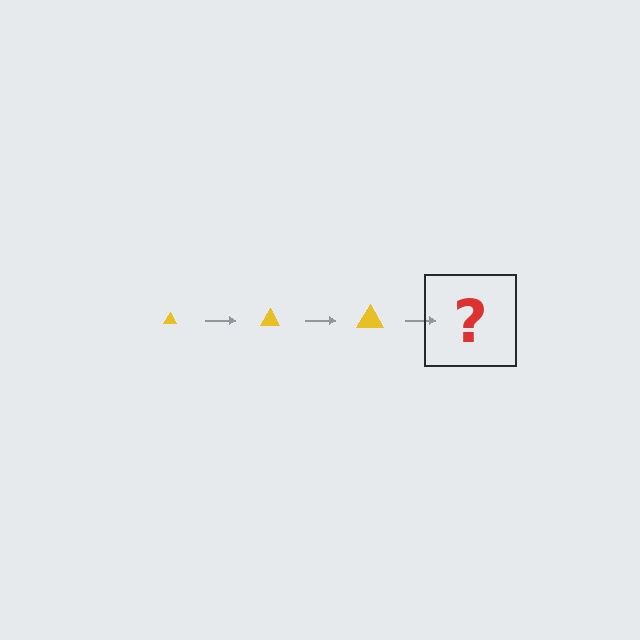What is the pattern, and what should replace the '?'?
The pattern is that the triangle gets progressively larger each step. The '?' should be a yellow triangle, larger than the previous one.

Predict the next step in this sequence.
The next step is a yellow triangle, larger than the previous one.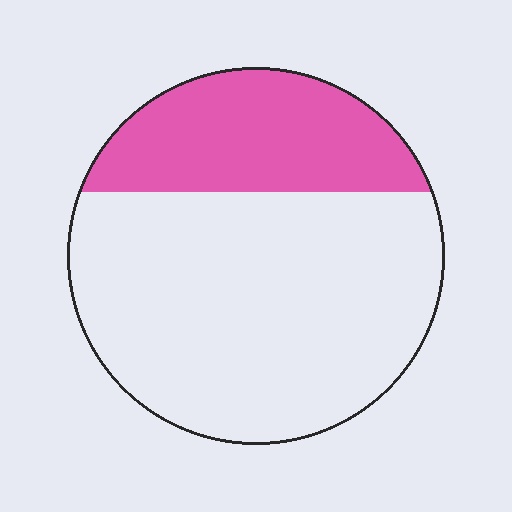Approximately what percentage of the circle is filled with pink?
Approximately 30%.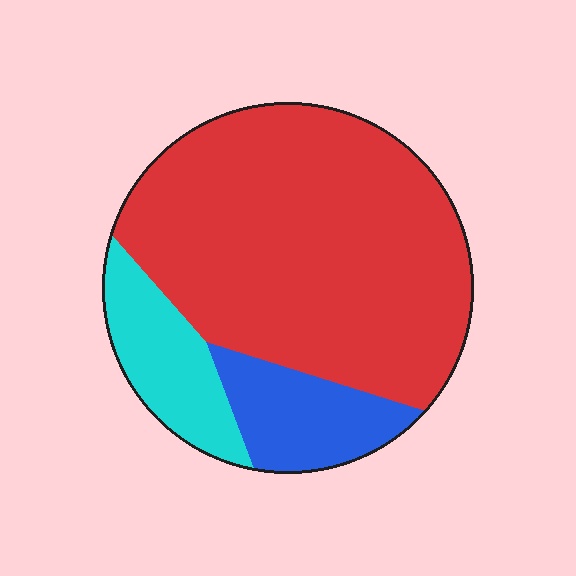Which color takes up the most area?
Red, at roughly 70%.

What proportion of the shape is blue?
Blue covers roughly 15% of the shape.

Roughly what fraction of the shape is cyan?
Cyan covers 14% of the shape.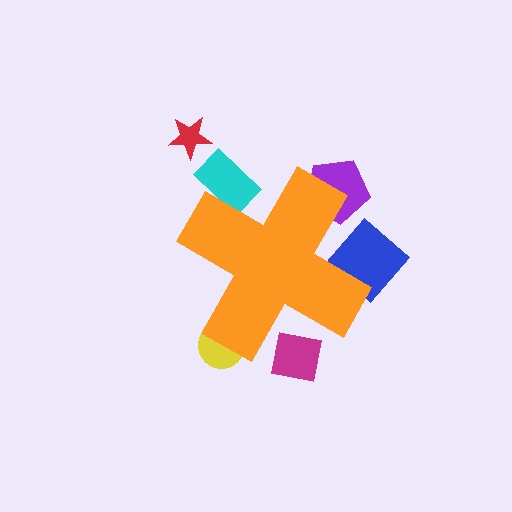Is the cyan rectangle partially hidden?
Yes, the cyan rectangle is partially hidden behind the orange cross.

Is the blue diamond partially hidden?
Yes, the blue diamond is partially hidden behind the orange cross.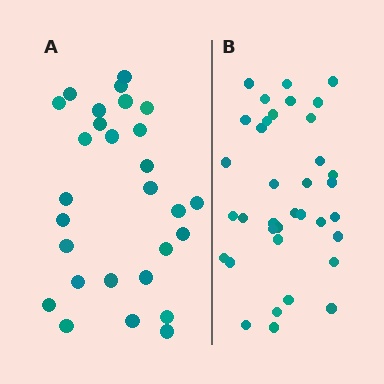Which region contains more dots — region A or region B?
Region B (the right region) has more dots.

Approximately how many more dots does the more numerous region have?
Region B has roughly 8 or so more dots than region A.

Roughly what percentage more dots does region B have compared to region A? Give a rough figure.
About 30% more.